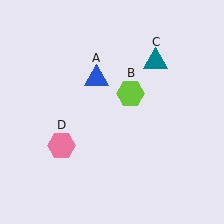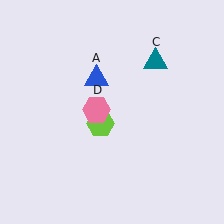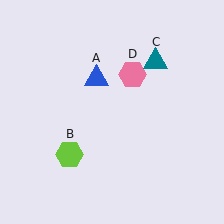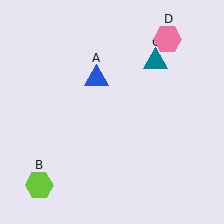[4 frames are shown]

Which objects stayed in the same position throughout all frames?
Blue triangle (object A) and teal triangle (object C) remained stationary.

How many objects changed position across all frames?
2 objects changed position: lime hexagon (object B), pink hexagon (object D).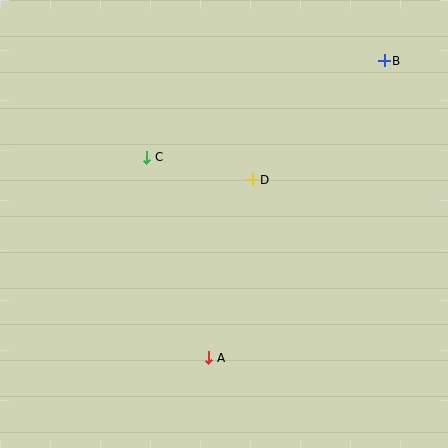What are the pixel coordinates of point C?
Point C is at (147, 157).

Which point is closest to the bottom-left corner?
Point A is closest to the bottom-left corner.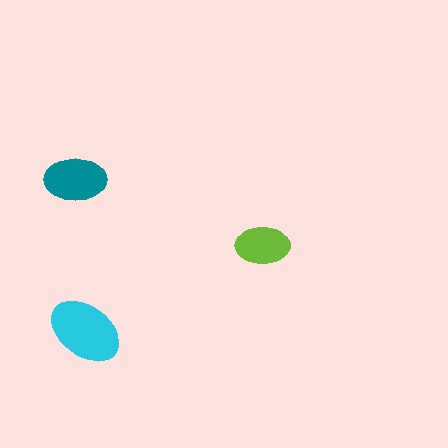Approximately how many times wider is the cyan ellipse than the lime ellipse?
About 1.5 times wider.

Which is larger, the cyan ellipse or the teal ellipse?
The cyan one.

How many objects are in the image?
There are 3 objects in the image.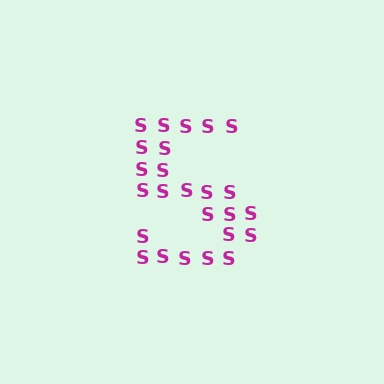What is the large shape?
The large shape is the letter S.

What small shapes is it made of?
It is made of small letter S's.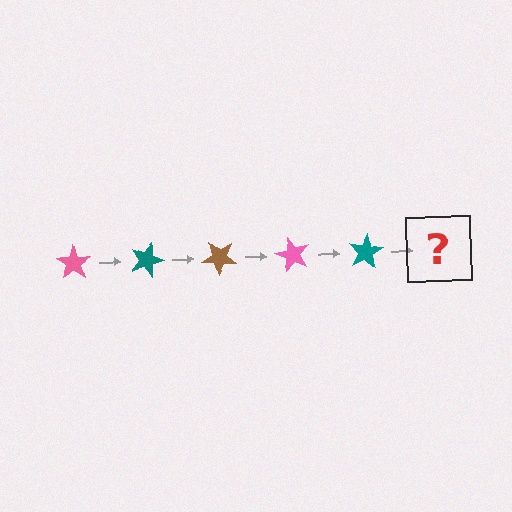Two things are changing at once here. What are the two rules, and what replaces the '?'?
The two rules are that it rotates 20 degrees each step and the color cycles through pink, teal, and brown. The '?' should be a brown star, rotated 100 degrees from the start.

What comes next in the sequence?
The next element should be a brown star, rotated 100 degrees from the start.